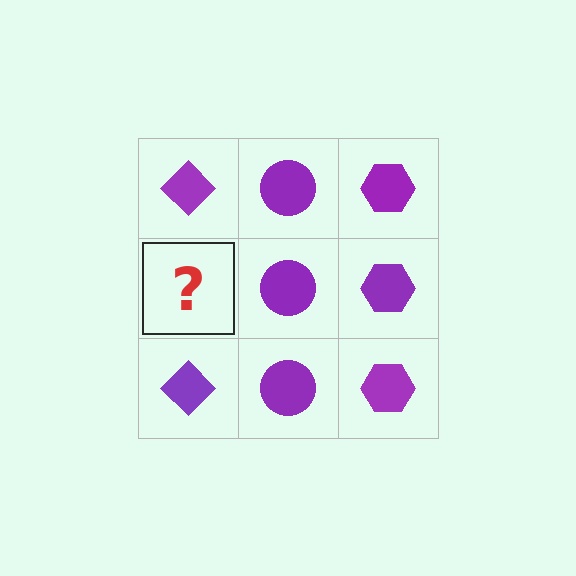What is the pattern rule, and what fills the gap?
The rule is that each column has a consistent shape. The gap should be filled with a purple diamond.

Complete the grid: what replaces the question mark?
The question mark should be replaced with a purple diamond.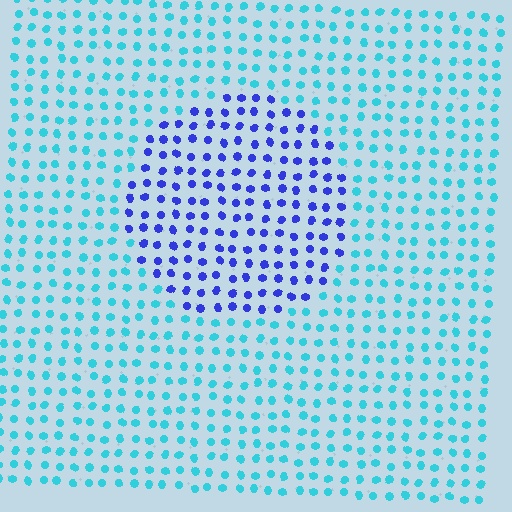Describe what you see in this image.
The image is filled with small cyan elements in a uniform arrangement. A circle-shaped region is visible where the elements are tinted to a slightly different hue, forming a subtle color boundary.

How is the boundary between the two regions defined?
The boundary is defined purely by a slight shift in hue (about 53 degrees). Spacing, size, and orientation are identical on both sides.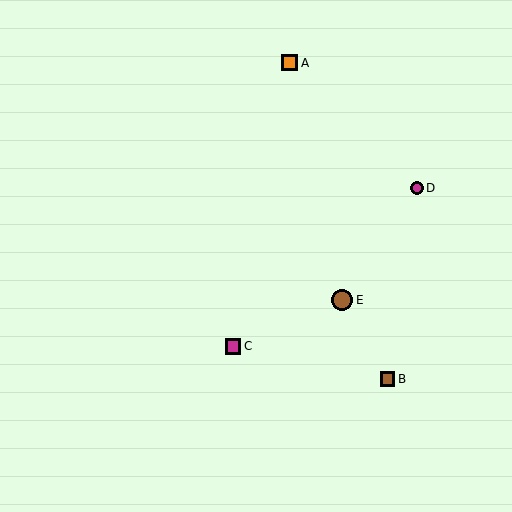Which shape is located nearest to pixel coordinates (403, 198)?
The magenta circle (labeled D) at (417, 188) is nearest to that location.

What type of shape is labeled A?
Shape A is an orange square.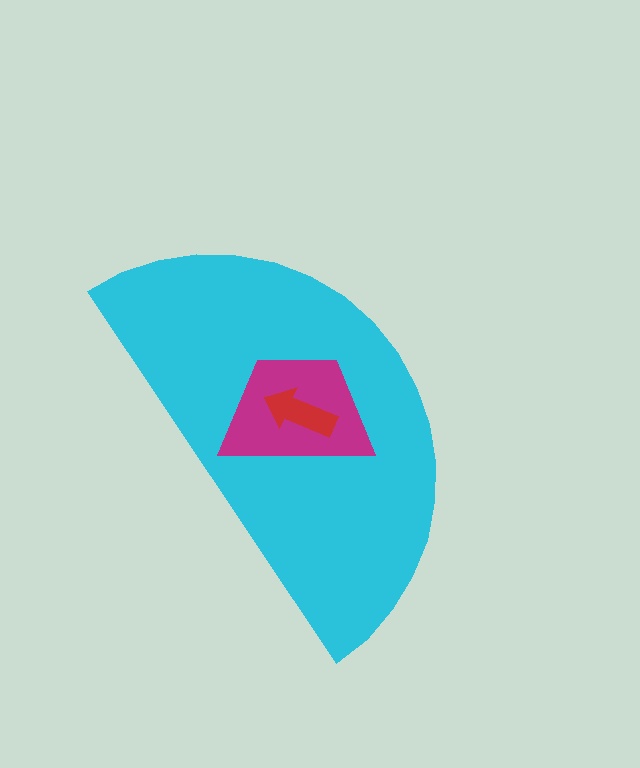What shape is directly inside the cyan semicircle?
The magenta trapezoid.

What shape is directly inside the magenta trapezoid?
The red arrow.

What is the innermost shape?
The red arrow.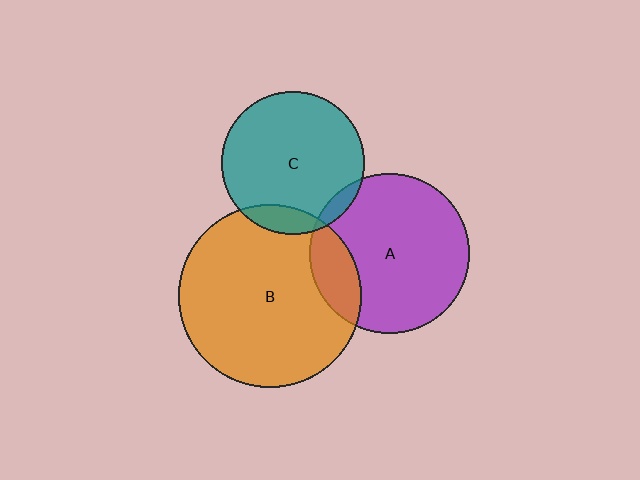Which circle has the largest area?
Circle B (orange).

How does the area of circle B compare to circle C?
Approximately 1.6 times.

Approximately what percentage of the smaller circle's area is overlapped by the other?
Approximately 5%.